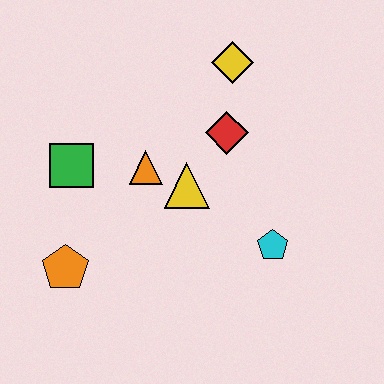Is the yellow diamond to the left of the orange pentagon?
No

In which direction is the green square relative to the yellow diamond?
The green square is to the left of the yellow diamond.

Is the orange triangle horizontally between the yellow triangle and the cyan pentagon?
No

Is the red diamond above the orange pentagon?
Yes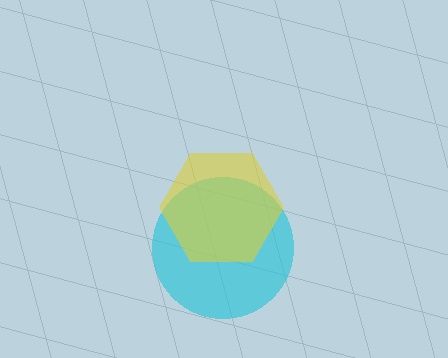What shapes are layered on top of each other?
The layered shapes are: a cyan circle, a yellow hexagon.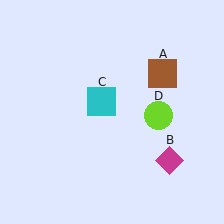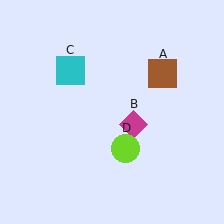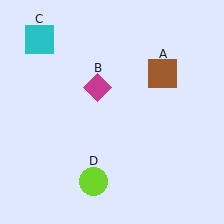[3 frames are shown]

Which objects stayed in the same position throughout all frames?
Brown square (object A) remained stationary.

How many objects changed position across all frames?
3 objects changed position: magenta diamond (object B), cyan square (object C), lime circle (object D).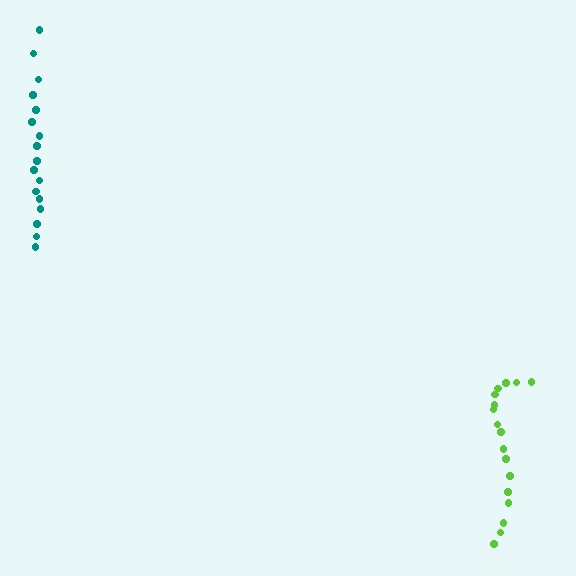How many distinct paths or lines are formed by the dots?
There are 2 distinct paths.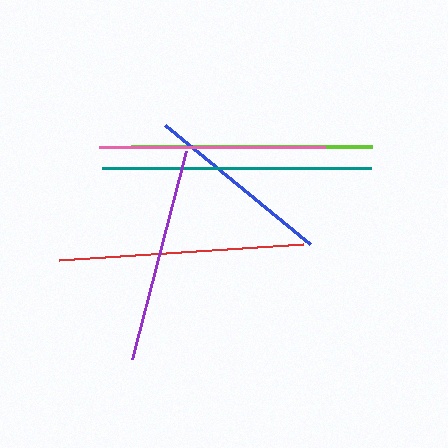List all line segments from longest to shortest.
From longest to shortest: teal, red, lime, pink, purple, blue.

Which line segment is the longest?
The teal line is the longest at approximately 269 pixels.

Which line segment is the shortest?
The blue line is the shortest at approximately 188 pixels.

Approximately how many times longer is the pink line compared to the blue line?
The pink line is approximately 1.2 times the length of the blue line.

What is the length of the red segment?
The red segment is approximately 244 pixels long.